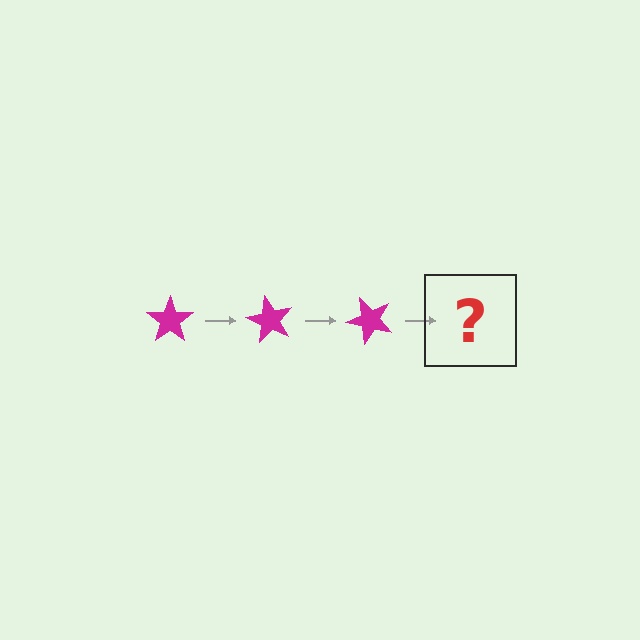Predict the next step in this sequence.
The next step is a magenta star rotated 180 degrees.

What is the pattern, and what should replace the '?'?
The pattern is that the star rotates 60 degrees each step. The '?' should be a magenta star rotated 180 degrees.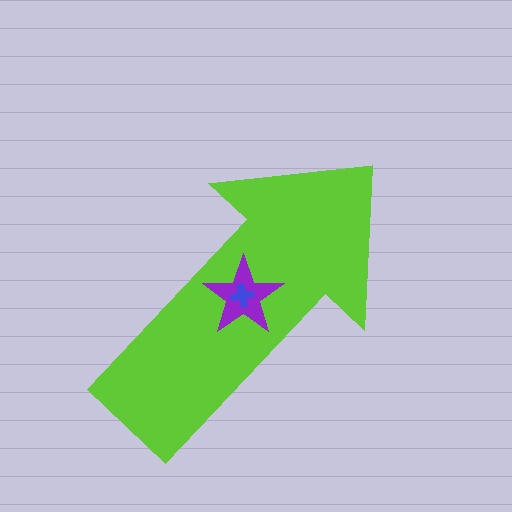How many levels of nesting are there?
3.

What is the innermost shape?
The blue cross.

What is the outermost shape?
The lime arrow.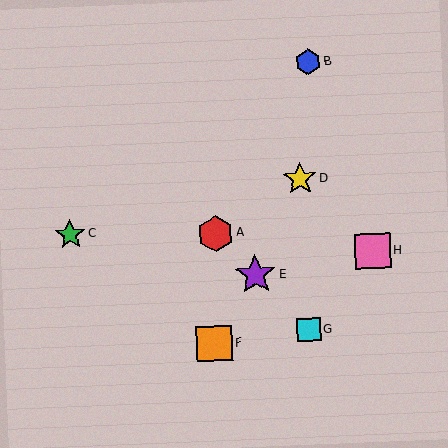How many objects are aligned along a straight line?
3 objects (A, E, G) are aligned along a straight line.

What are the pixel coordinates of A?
Object A is at (216, 234).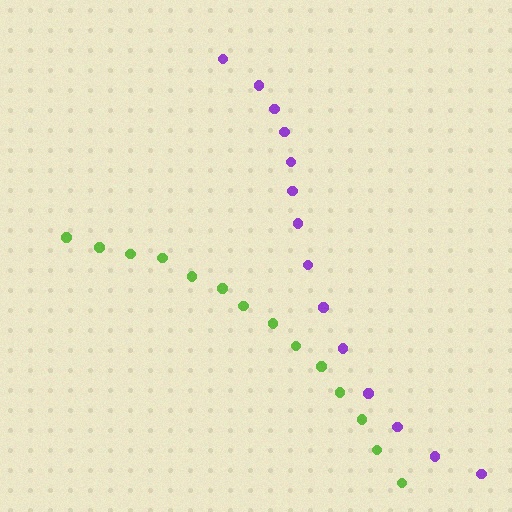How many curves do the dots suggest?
There are 2 distinct paths.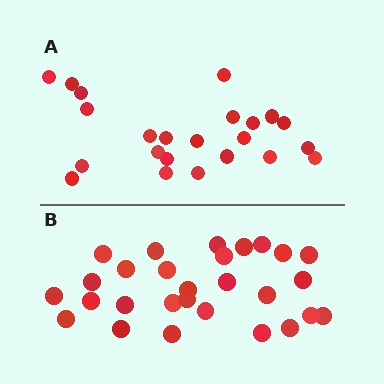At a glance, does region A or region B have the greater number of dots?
Region B (the bottom region) has more dots.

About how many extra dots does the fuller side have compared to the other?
Region B has about 5 more dots than region A.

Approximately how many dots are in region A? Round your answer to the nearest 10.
About 20 dots. (The exact count is 23, which rounds to 20.)